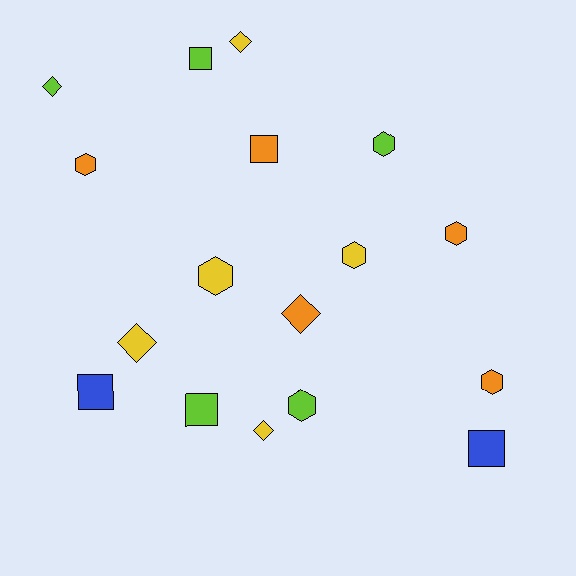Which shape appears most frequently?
Hexagon, with 7 objects.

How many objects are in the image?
There are 17 objects.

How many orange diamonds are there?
There is 1 orange diamond.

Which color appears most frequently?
Orange, with 5 objects.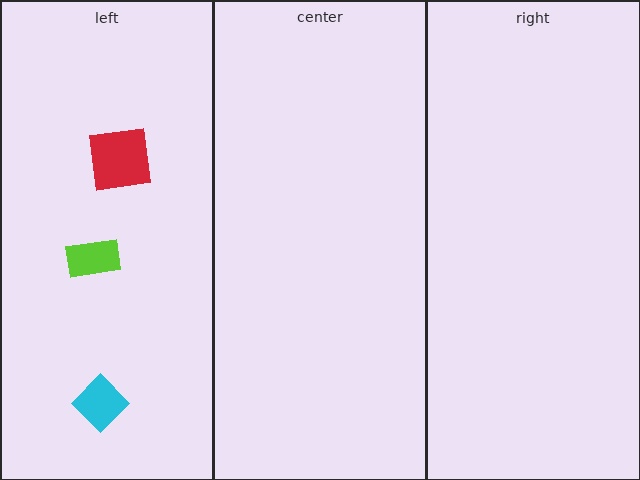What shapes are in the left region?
The lime rectangle, the red square, the cyan diamond.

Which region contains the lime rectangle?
The left region.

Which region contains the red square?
The left region.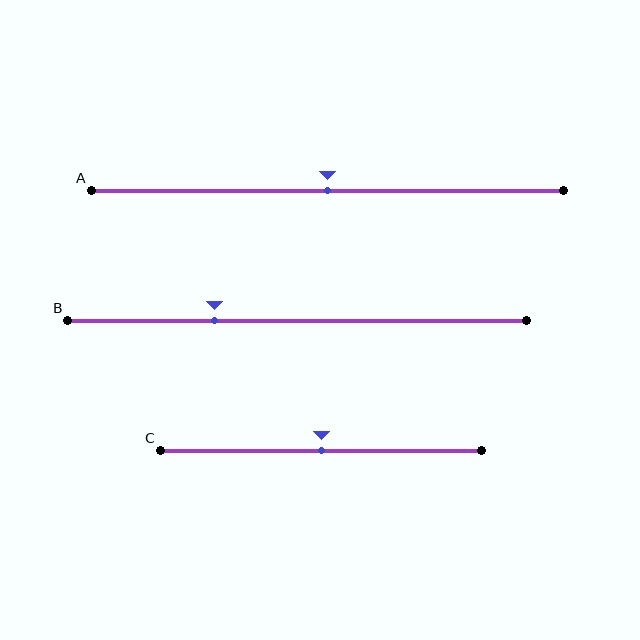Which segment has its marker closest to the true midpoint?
Segment A has its marker closest to the true midpoint.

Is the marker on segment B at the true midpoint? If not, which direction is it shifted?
No, the marker on segment B is shifted to the left by about 18% of the segment length.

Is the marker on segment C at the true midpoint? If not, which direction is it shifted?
Yes, the marker on segment C is at the true midpoint.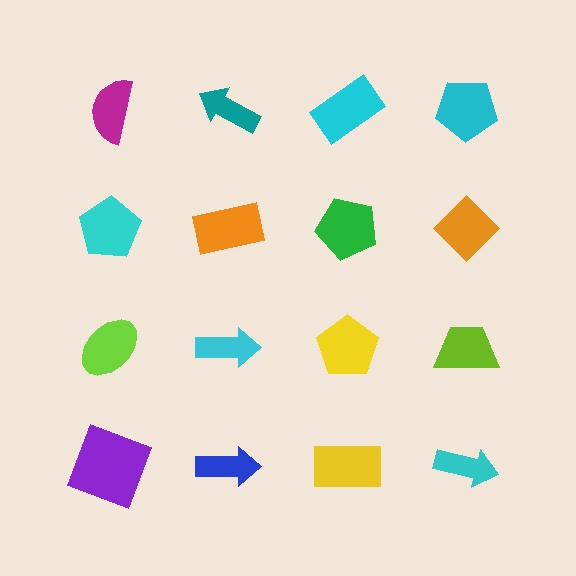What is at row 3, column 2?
A cyan arrow.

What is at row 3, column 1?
A lime ellipse.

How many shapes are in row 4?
4 shapes.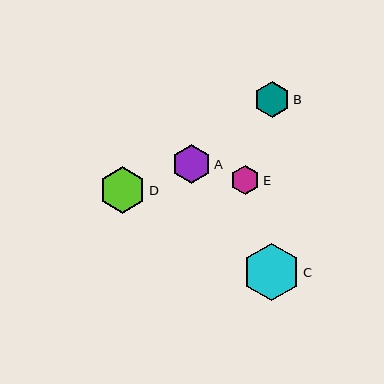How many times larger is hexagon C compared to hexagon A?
Hexagon C is approximately 1.5 times the size of hexagon A.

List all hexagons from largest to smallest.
From largest to smallest: C, D, A, B, E.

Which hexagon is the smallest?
Hexagon E is the smallest with a size of approximately 29 pixels.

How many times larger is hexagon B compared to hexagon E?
Hexagon B is approximately 1.2 times the size of hexagon E.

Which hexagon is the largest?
Hexagon C is the largest with a size of approximately 58 pixels.